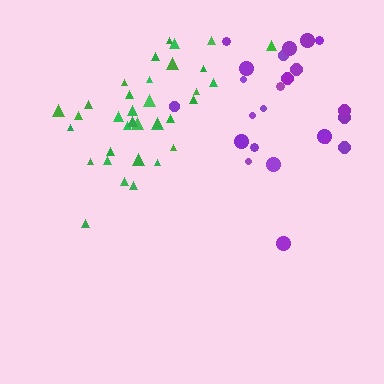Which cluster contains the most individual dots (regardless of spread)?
Green (35).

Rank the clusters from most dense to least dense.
green, purple.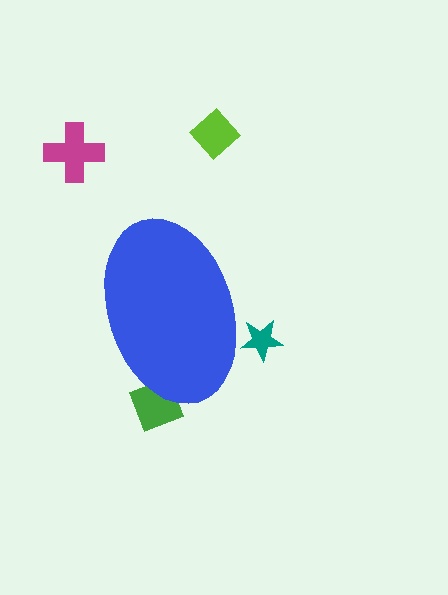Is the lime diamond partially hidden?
No, the lime diamond is fully visible.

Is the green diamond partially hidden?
Yes, the green diamond is partially hidden behind the blue ellipse.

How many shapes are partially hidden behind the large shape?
2 shapes are partially hidden.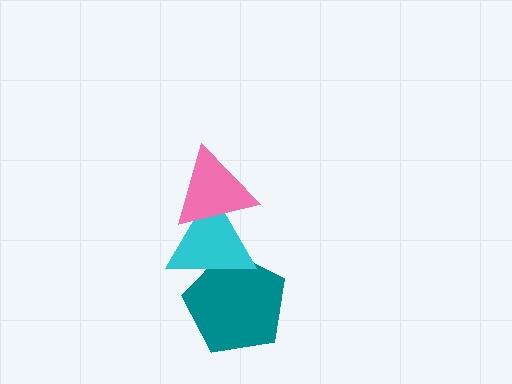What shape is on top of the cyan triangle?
The pink triangle is on top of the cyan triangle.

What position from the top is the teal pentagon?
The teal pentagon is 3rd from the top.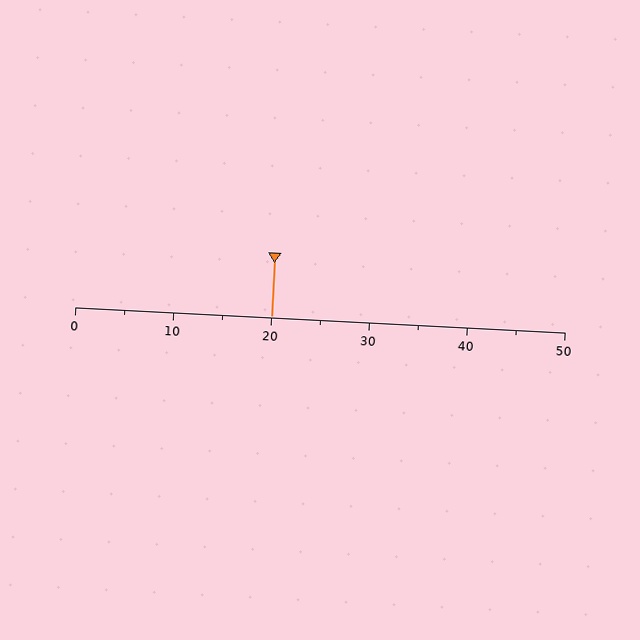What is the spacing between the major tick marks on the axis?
The major ticks are spaced 10 apart.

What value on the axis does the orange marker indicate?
The marker indicates approximately 20.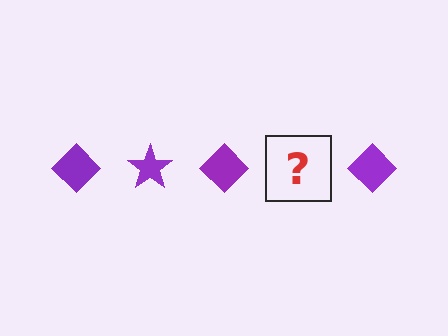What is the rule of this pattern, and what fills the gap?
The rule is that the pattern cycles through diamond, star shapes in purple. The gap should be filled with a purple star.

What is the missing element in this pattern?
The missing element is a purple star.